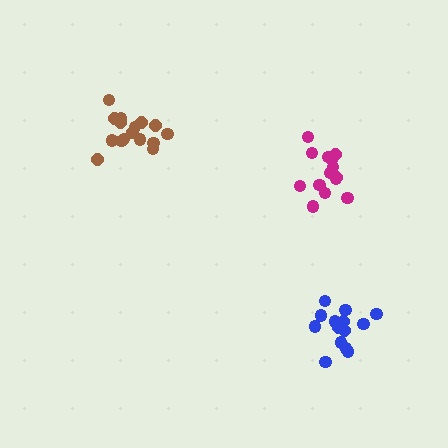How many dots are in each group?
Group 1: 16 dots, Group 2: 14 dots, Group 3: 14 dots (44 total).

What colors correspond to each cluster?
The clusters are colored: brown, blue, magenta.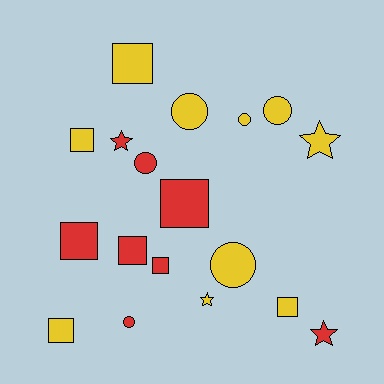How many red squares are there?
There are 4 red squares.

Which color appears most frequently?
Yellow, with 10 objects.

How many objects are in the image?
There are 18 objects.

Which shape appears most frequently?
Square, with 8 objects.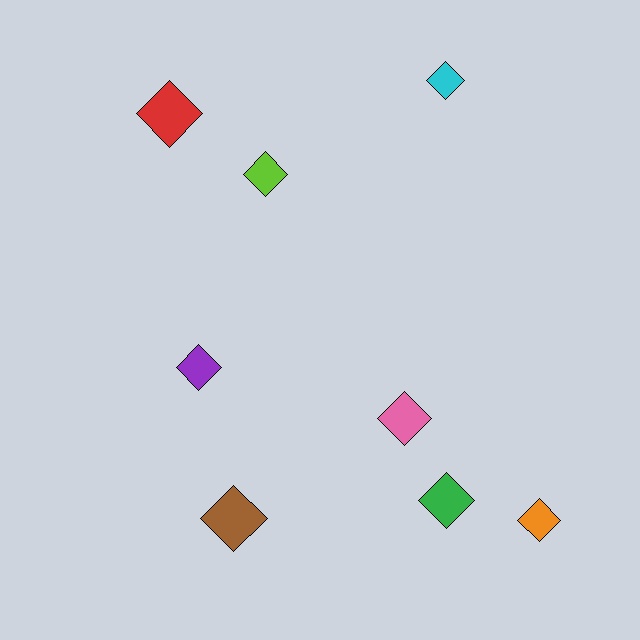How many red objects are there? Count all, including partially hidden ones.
There is 1 red object.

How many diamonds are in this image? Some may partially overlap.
There are 8 diamonds.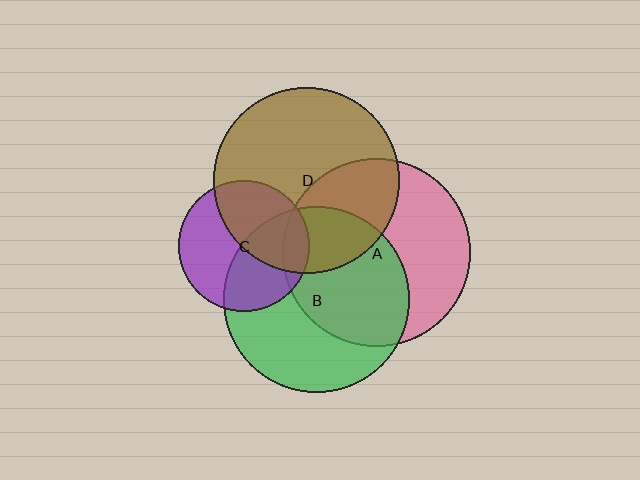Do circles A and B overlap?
Yes.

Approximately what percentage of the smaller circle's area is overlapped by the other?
Approximately 50%.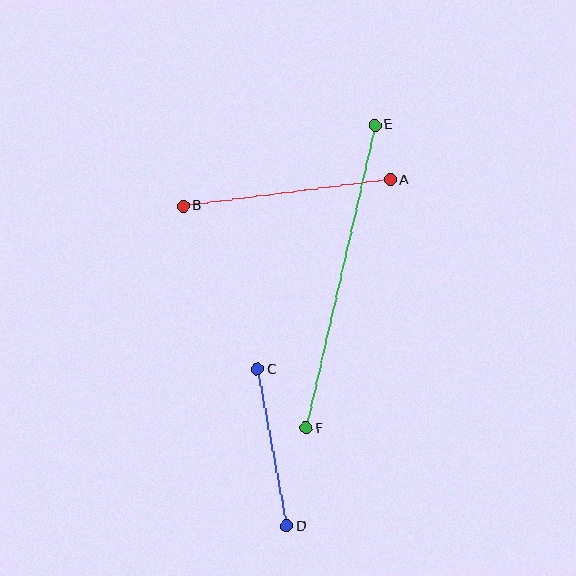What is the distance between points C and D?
The distance is approximately 160 pixels.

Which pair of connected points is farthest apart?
Points E and F are farthest apart.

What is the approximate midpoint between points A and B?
The midpoint is at approximately (287, 193) pixels.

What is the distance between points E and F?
The distance is approximately 311 pixels.